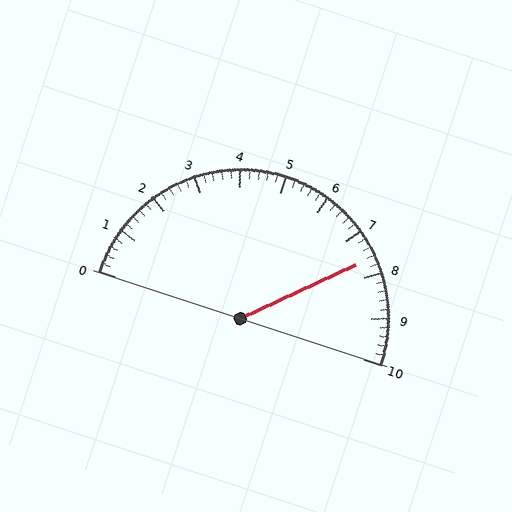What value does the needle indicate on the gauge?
The needle indicates approximately 7.6.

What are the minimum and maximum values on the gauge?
The gauge ranges from 0 to 10.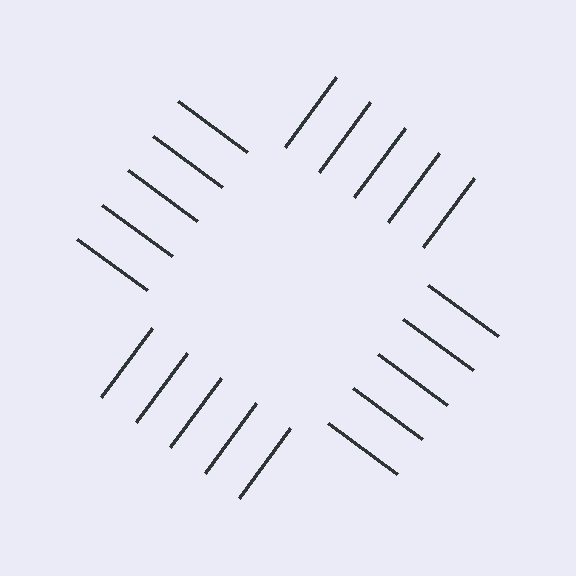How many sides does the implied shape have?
4 sides — the line-ends trace a square.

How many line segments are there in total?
20 — 5 along each of the 4 edges.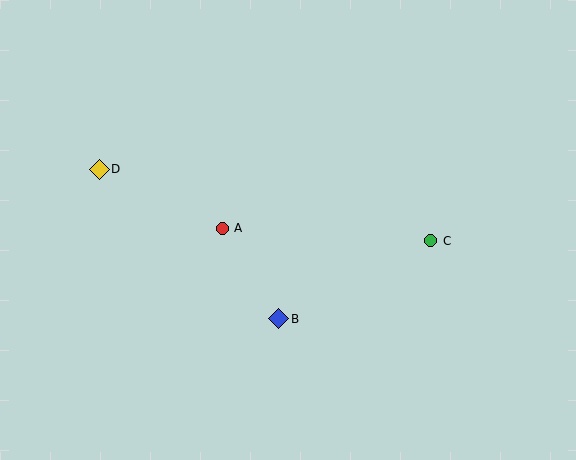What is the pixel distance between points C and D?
The distance between C and D is 339 pixels.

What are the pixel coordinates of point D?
Point D is at (99, 169).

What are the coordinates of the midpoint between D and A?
The midpoint between D and A is at (161, 199).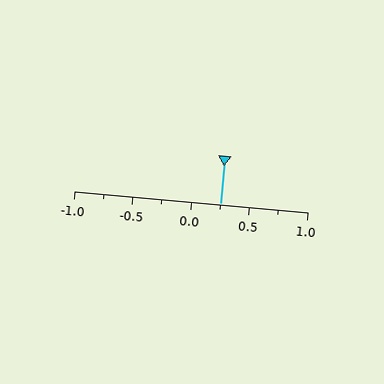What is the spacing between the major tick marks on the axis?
The major ticks are spaced 0.5 apart.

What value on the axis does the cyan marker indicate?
The marker indicates approximately 0.25.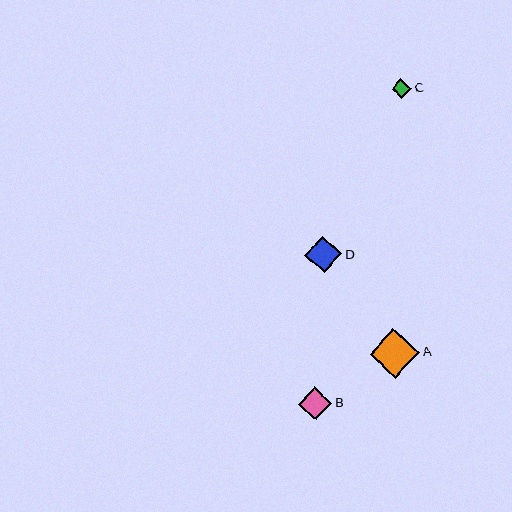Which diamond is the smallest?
Diamond C is the smallest with a size of approximately 19 pixels.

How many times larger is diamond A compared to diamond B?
Diamond A is approximately 1.5 times the size of diamond B.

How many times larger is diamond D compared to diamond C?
Diamond D is approximately 1.9 times the size of diamond C.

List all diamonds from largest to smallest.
From largest to smallest: A, D, B, C.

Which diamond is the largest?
Diamond A is the largest with a size of approximately 49 pixels.